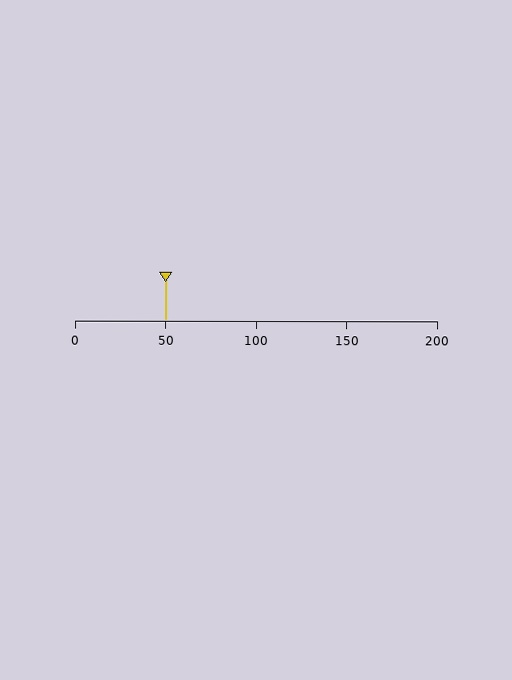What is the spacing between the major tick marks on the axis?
The major ticks are spaced 50 apart.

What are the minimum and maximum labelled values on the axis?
The axis runs from 0 to 200.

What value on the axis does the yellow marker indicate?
The marker indicates approximately 50.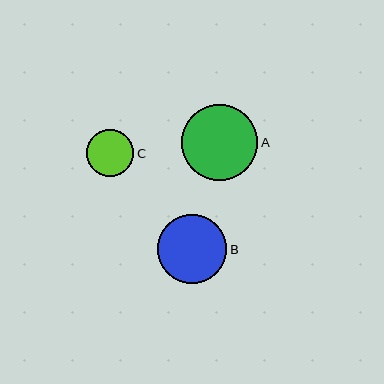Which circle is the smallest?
Circle C is the smallest with a size of approximately 47 pixels.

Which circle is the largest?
Circle A is the largest with a size of approximately 77 pixels.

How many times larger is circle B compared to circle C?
Circle B is approximately 1.5 times the size of circle C.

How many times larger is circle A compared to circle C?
Circle A is approximately 1.6 times the size of circle C.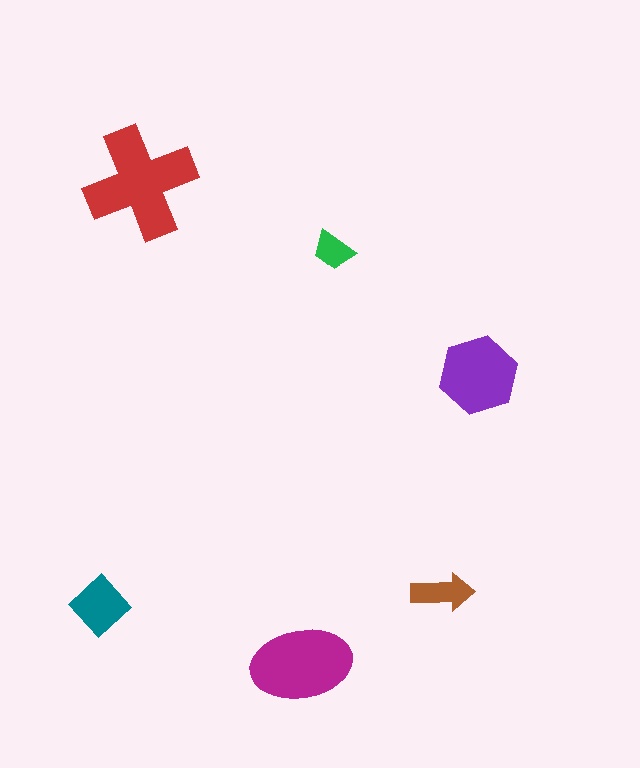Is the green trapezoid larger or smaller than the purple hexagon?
Smaller.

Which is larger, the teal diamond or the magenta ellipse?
The magenta ellipse.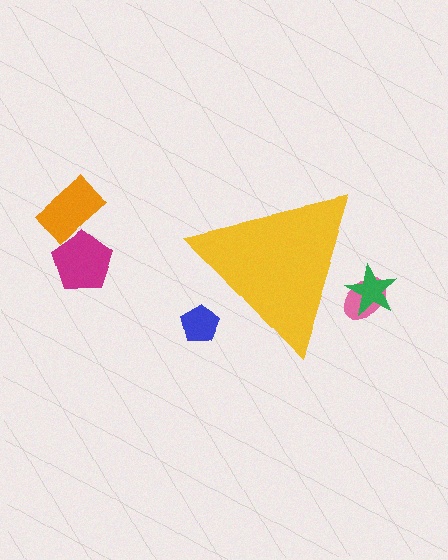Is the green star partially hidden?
Yes, the green star is partially hidden behind the yellow triangle.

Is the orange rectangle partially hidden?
No, the orange rectangle is fully visible.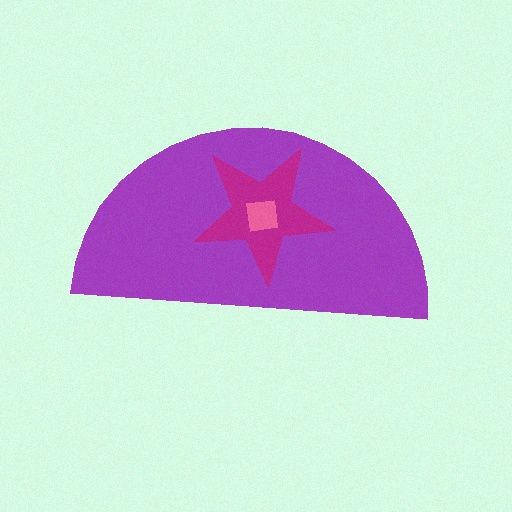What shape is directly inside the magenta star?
The pink square.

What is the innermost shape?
The pink square.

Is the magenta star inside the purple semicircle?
Yes.